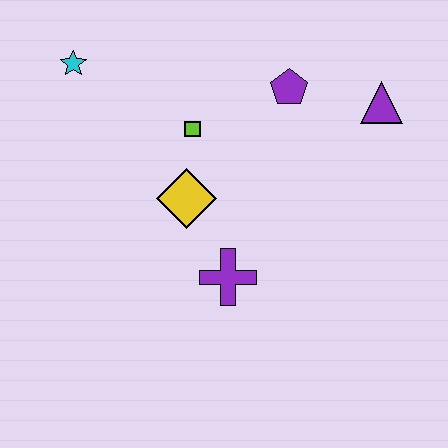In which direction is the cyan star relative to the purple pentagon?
The cyan star is to the left of the purple pentagon.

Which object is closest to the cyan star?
The lime square is closest to the cyan star.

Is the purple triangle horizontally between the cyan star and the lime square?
No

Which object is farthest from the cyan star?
The purple triangle is farthest from the cyan star.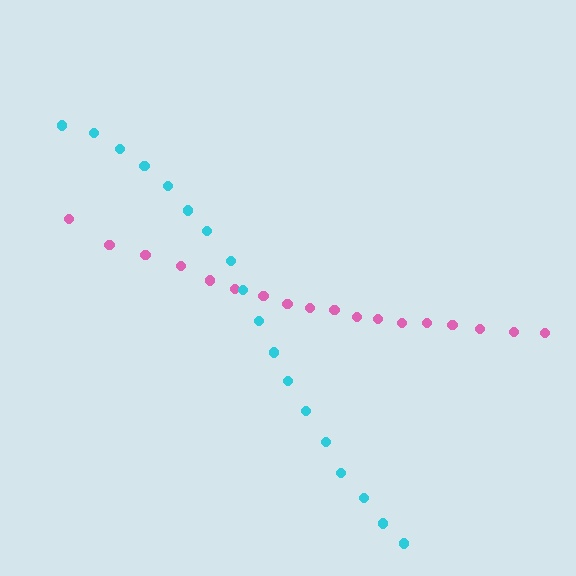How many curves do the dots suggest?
There are 2 distinct paths.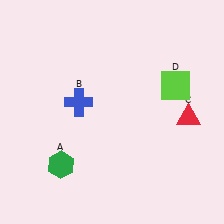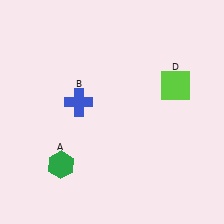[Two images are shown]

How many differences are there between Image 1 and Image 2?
There is 1 difference between the two images.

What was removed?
The red triangle (C) was removed in Image 2.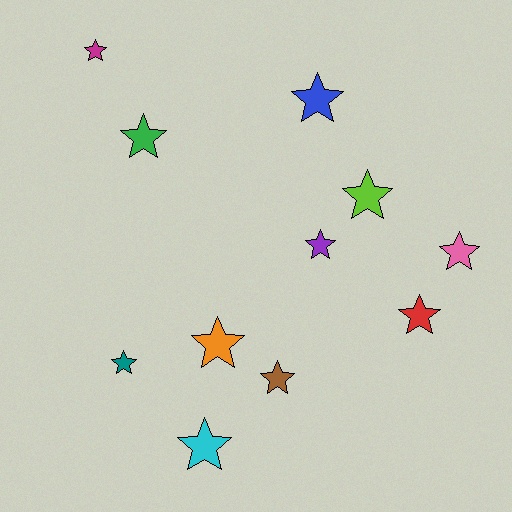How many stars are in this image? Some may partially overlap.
There are 11 stars.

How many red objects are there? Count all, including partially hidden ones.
There is 1 red object.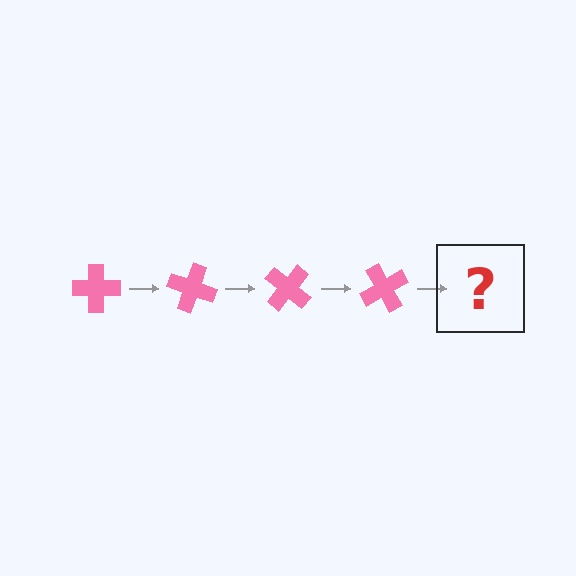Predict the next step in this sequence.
The next step is a pink cross rotated 80 degrees.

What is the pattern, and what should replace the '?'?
The pattern is that the cross rotates 20 degrees each step. The '?' should be a pink cross rotated 80 degrees.